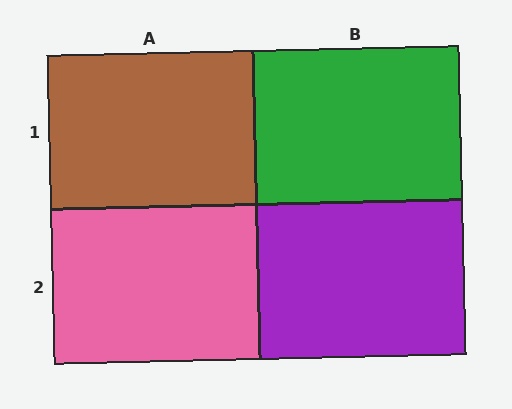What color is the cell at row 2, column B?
Purple.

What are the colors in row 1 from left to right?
Brown, green.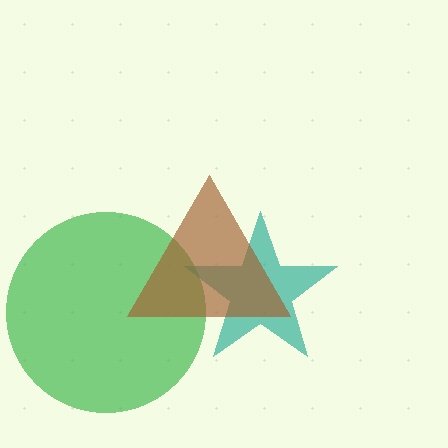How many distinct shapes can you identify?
There are 3 distinct shapes: a green circle, a teal star, a brown triangle.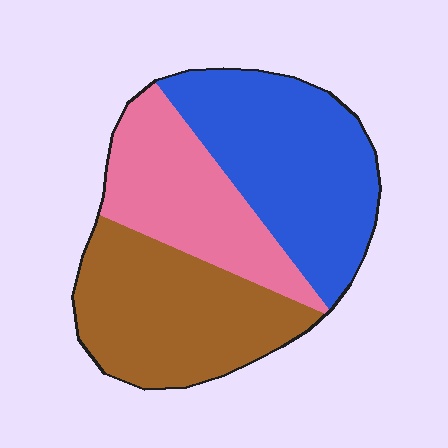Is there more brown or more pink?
Brown.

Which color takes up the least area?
Pink, at roughly 25%.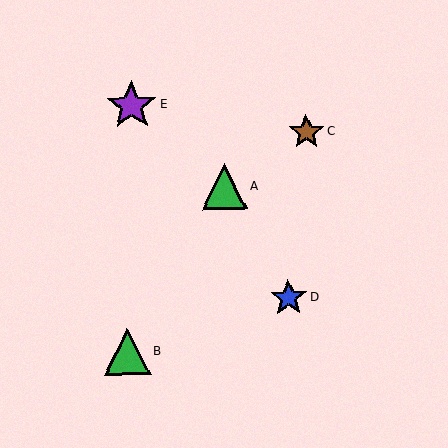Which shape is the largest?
The purple star (labeled E) is the largest.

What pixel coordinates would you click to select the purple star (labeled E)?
Click at (131, 106) to select the purple star E.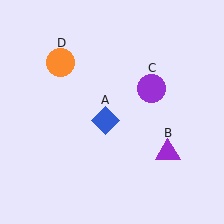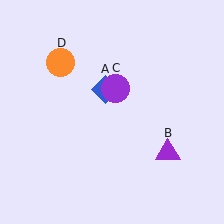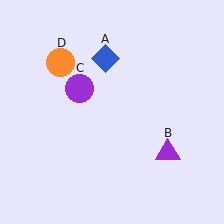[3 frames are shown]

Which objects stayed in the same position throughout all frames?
Purple triangle (object B) and orange circle (object D) remained stationary.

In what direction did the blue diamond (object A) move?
The blue diamond (object A) moved up.